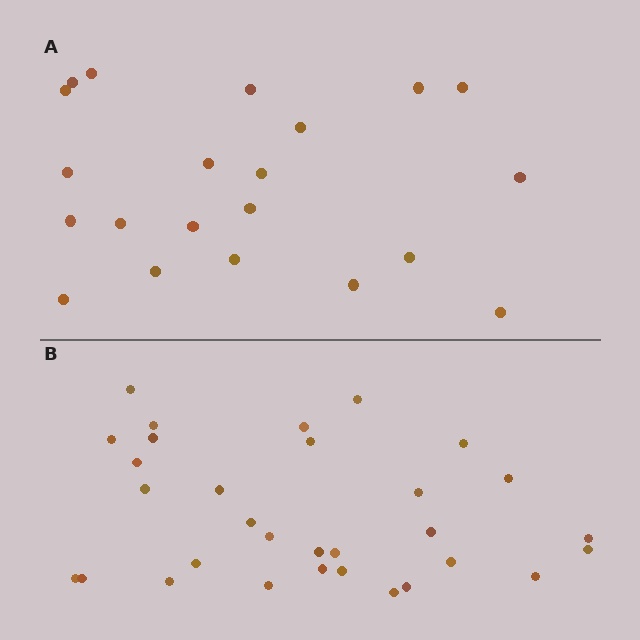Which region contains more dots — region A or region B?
Region B (the bottom region) has more dots.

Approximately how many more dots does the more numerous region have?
Region B has roughly 10 or so more dots than region A.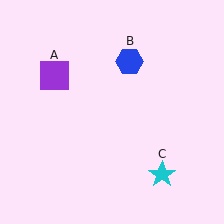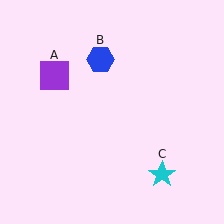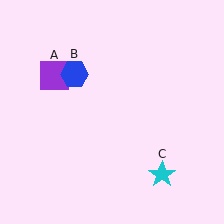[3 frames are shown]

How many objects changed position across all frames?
1 object changed position: blue hexagon (object B).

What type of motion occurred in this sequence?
The blue hexagon (object B) rotated counterclockwise around the center of the scene.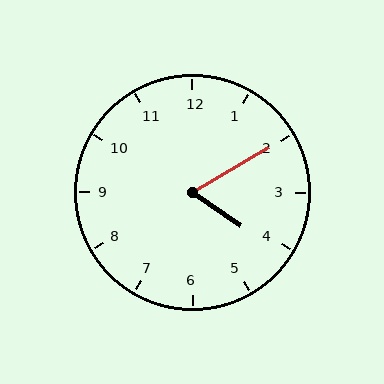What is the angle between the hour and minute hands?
Approximately 65 degrees.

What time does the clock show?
4:10.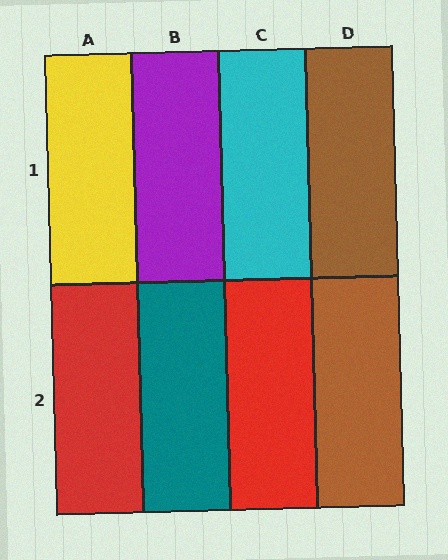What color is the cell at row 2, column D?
Brown.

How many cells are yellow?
1 cell is yellow.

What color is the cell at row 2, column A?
Red.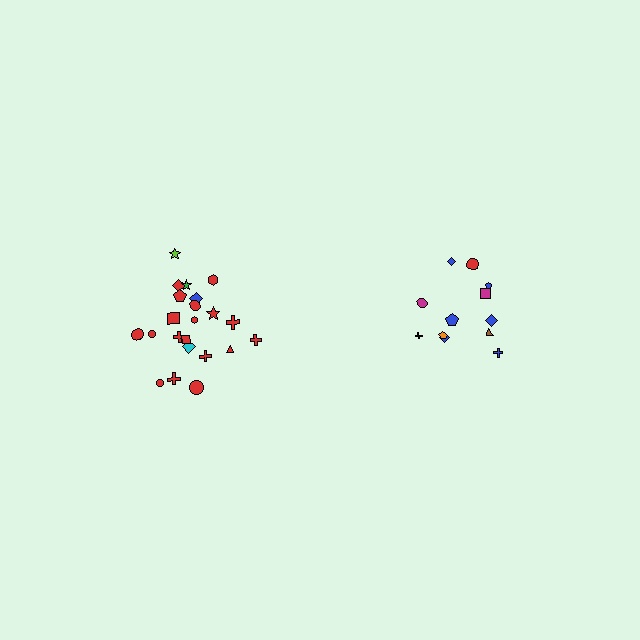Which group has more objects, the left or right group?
The left group.